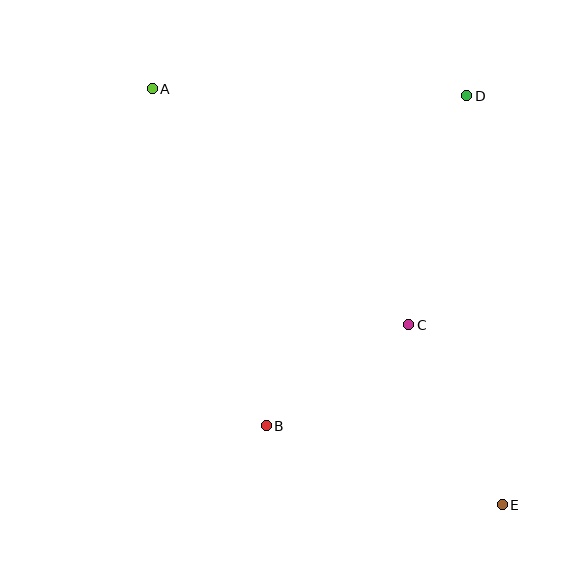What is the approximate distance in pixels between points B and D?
The distance between B and D is approximately 386 pixels.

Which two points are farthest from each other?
Points A and E are farthest from each other.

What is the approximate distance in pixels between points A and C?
The distance between A and C is approximately 349 pixels.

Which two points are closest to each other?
Points B and C are closest to each other.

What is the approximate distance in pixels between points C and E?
The distance between C and E is approximately 203 pixels.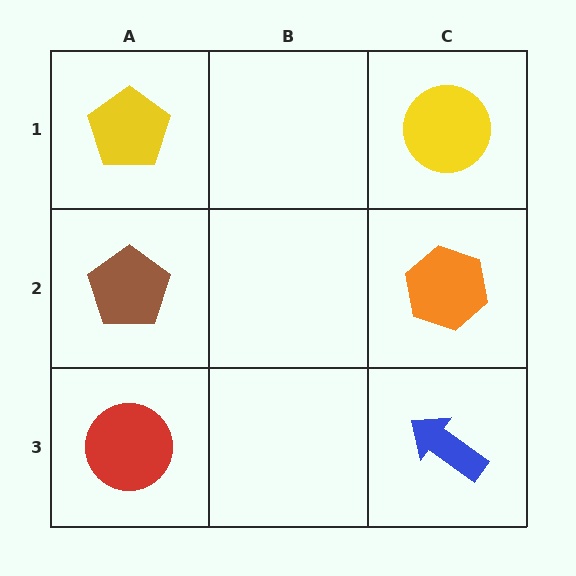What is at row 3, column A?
A red circle.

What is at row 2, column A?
A brown pentagon.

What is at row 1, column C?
A yellow circle.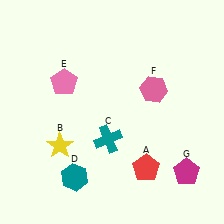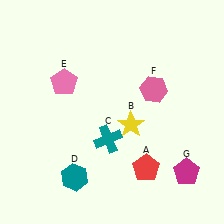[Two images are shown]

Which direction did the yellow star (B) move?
The yellow star (B) moved right.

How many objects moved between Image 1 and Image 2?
1 object moved between the two images.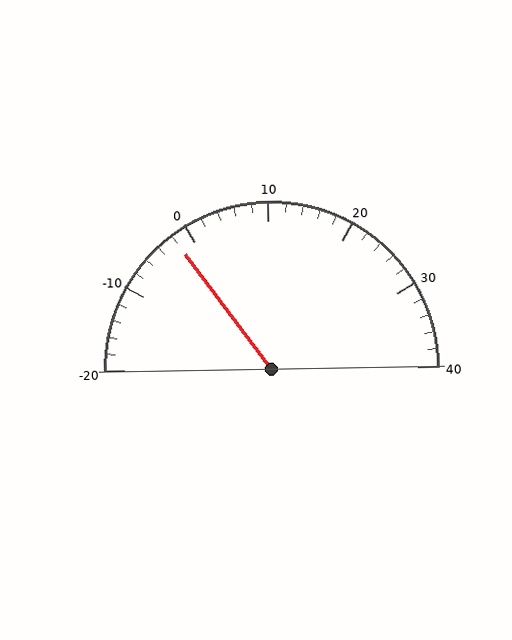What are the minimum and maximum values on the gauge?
The gauge ranges from -20 to 40.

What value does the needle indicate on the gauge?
The needle indicates approximately -2.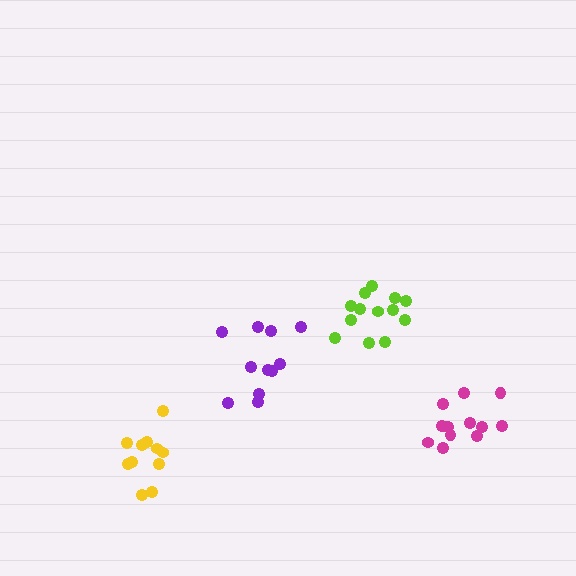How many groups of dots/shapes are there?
There are 4 groups.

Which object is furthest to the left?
The yellow cluster is leftmost.